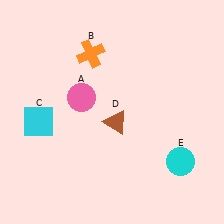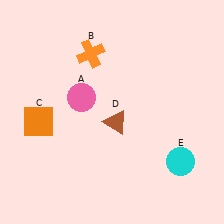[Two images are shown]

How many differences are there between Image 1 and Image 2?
There is 1 difference between the two images.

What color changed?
The square (C) changed from cyan in Image 1 to orange in Image 2.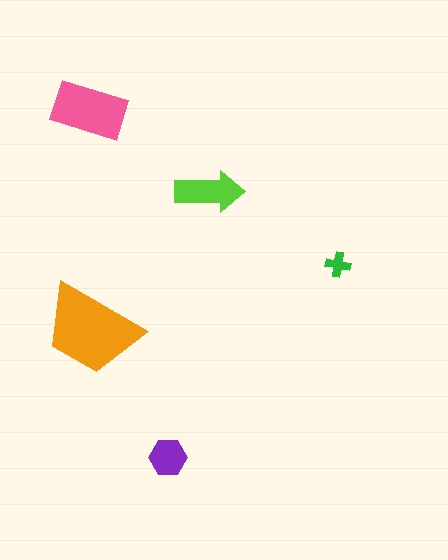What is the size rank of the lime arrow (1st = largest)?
3rd.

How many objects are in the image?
There are 5 objects in the image.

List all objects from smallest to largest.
The green cross, the purple hexagon, the lime arrow, the pink rectangle, the orange trapezoid.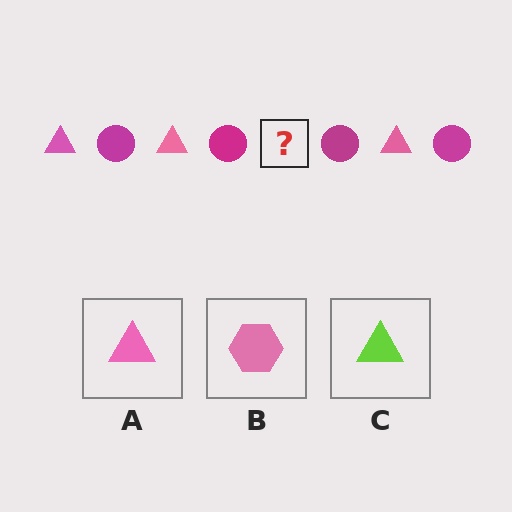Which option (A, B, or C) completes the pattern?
A.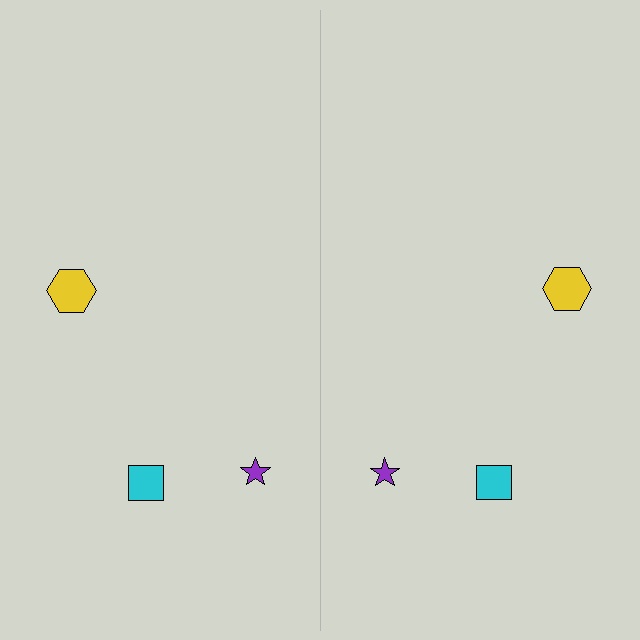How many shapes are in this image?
There are 6 shapes in this image.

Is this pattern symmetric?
Yes, this pattern has bilateral (reflection) symmetry.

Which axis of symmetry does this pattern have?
The pattern has a vertical axis of symmetry running through the center of the image.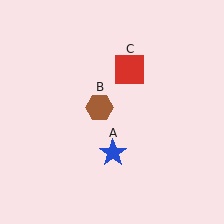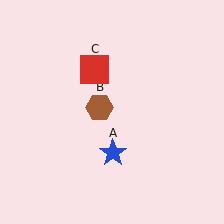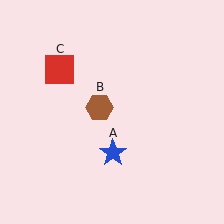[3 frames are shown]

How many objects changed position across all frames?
1 object changed position: red square (object C).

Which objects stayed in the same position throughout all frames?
Blue star (object A) and brown hexagon (object B) remained stationary.